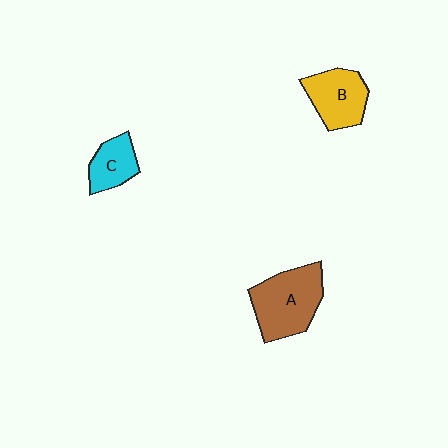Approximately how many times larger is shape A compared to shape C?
Approximately 1.9 times.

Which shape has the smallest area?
Shape C (cyan).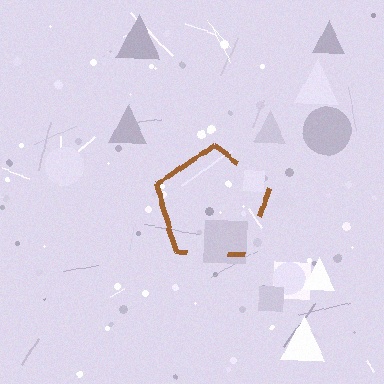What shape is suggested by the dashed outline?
The dashed outline suggests a pentagon.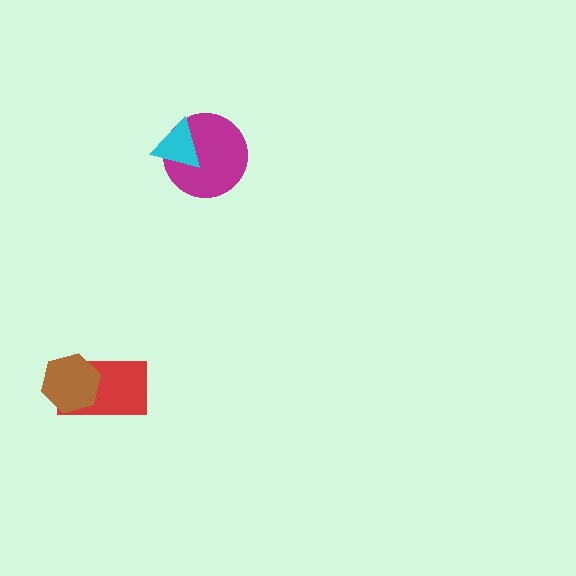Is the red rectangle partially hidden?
Yes, it is partially covered by another shape.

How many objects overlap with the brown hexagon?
1 object overlaps with the brown hexagon.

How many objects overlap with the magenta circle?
1 object overlaps with the magenta circle.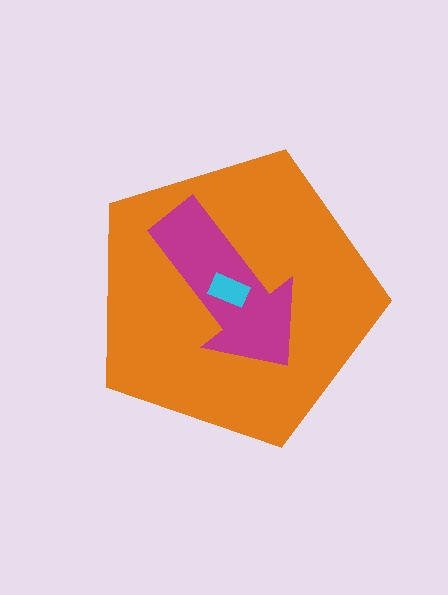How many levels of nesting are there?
3.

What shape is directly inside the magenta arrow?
The cyan rectangle.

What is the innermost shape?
The cyan rectangle.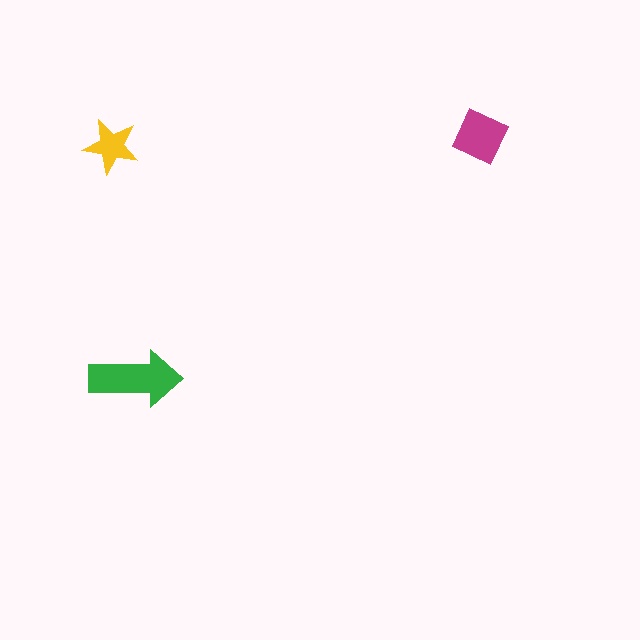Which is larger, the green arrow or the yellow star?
The green arrow.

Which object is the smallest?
The yellow star.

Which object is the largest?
The green arrow.